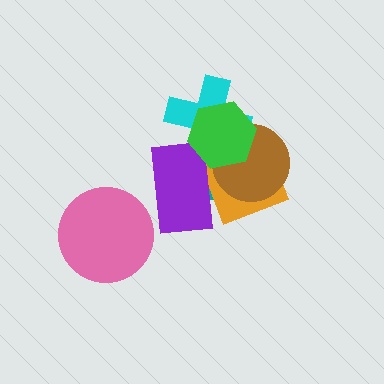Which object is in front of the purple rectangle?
The green hexagon is in front of the purple rectangle.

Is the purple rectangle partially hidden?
Yes, it is partially covered by another shape.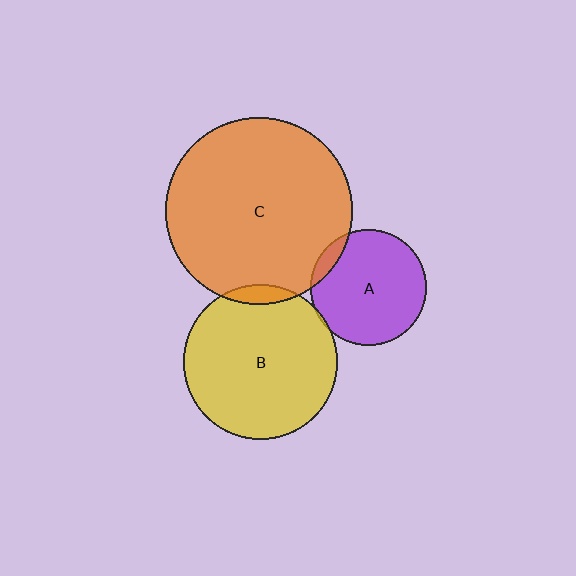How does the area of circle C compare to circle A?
Approximately 2.6 times.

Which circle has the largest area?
Circle C (orange).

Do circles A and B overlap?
Yes.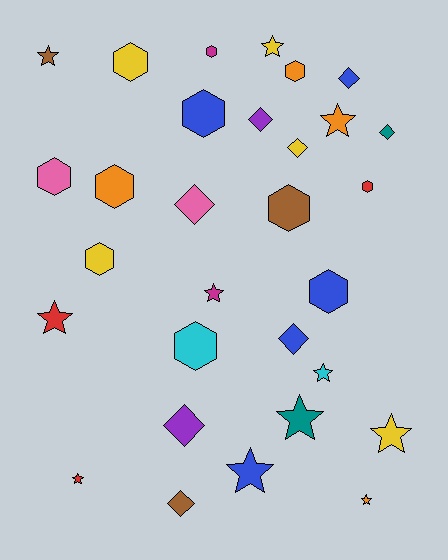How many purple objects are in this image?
There are 2 purple objects.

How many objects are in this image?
There are 30 objects.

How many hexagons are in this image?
There are 11 hexagons.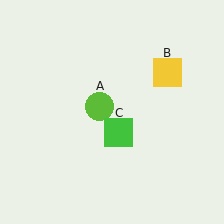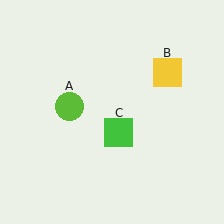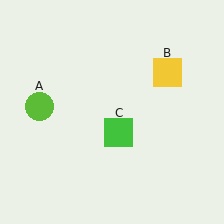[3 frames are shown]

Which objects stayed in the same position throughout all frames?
Yellow square (object B) and green square (object C) remained stationary.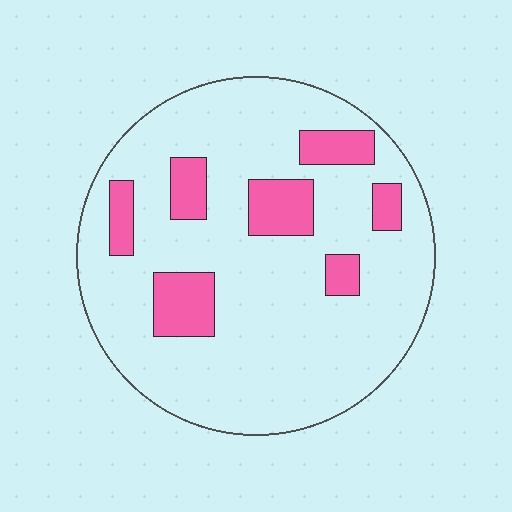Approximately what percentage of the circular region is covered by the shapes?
Approximately 15%.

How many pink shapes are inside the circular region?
7.